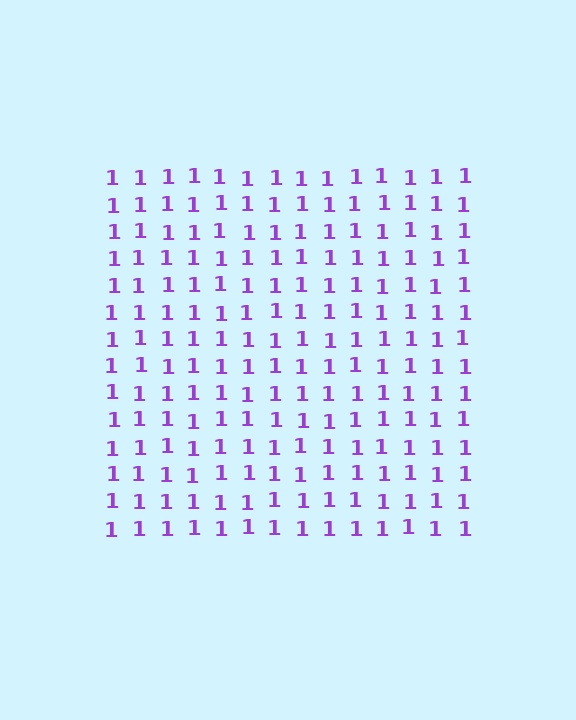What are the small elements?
The small elements are digit 1's.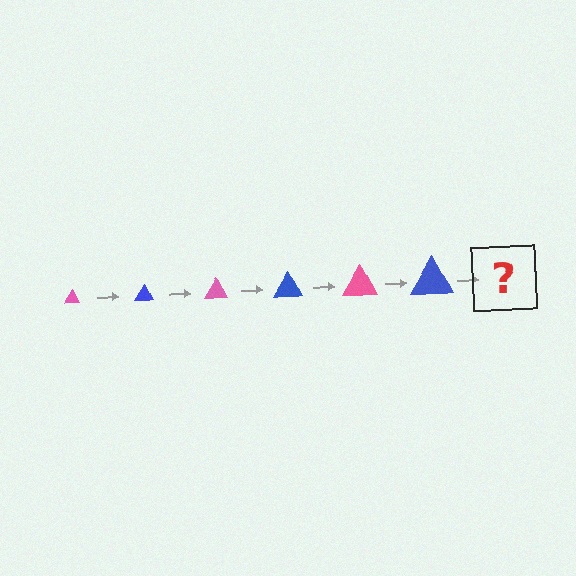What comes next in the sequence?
The next element should be a pink triangle, larger than the previous one.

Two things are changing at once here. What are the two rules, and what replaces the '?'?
The two rules are that the triangle grows larger each step and the color cycles through pink and blue. The '?' should be a pink triangle, larger than the previous one.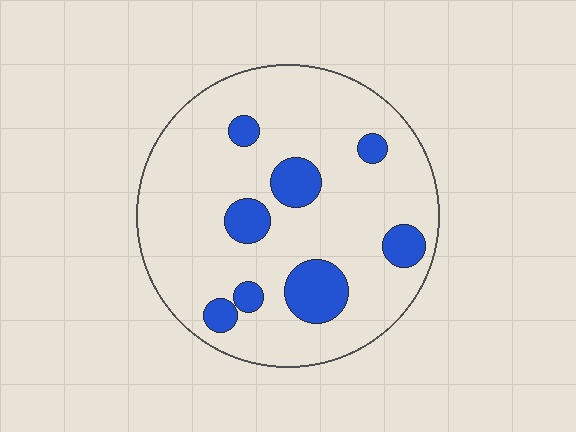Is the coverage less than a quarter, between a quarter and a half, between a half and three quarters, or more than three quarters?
Less than a quarter.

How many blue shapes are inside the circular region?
8.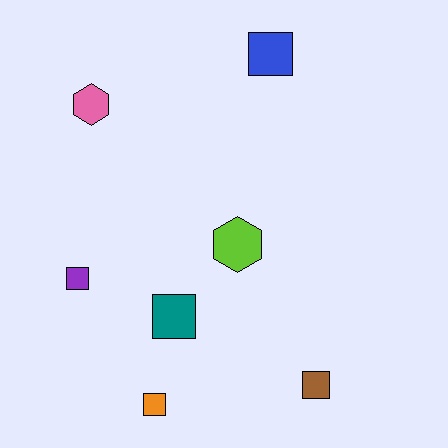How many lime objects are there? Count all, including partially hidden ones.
There is 1 lime object.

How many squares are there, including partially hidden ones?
There are 5 squares.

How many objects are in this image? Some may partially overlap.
There are 7 objects.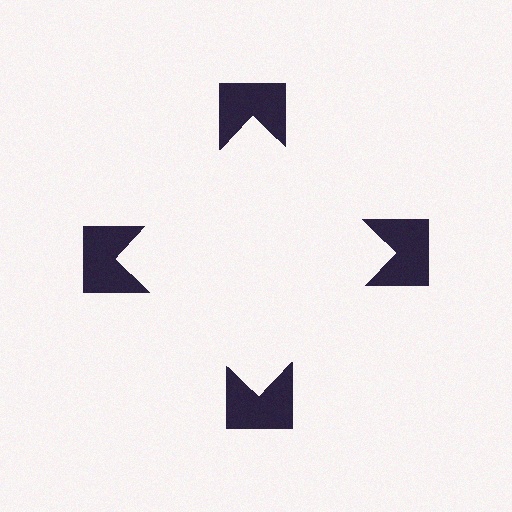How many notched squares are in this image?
There are 4 — one at each vertex of the illusory square.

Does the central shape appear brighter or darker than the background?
It typically appears slightly brighter than the background, even though no actual brightness change is drawn.